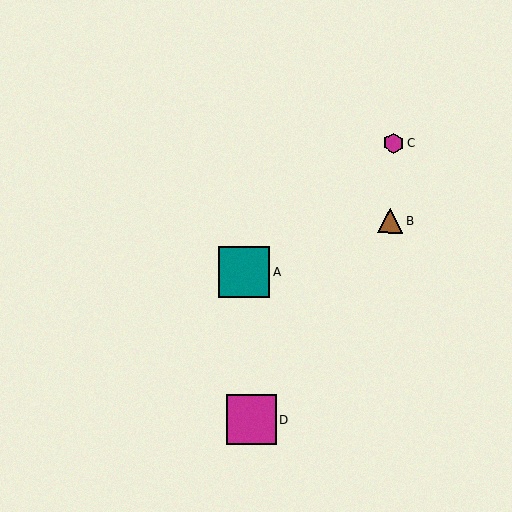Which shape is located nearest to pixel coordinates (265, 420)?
The magenta square (labeled D) at (252, 420) is nearest to that location.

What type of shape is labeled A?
Shape A is a teal square.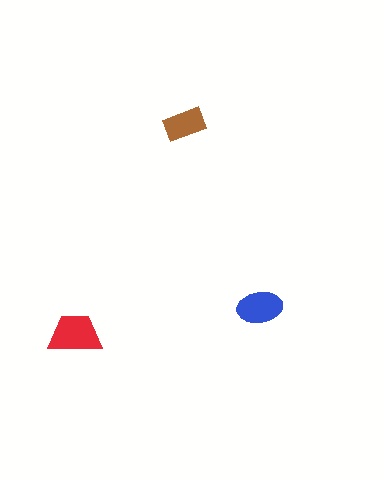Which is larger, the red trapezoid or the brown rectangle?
The red trapezoid.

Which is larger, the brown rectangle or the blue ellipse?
The blue ellipse.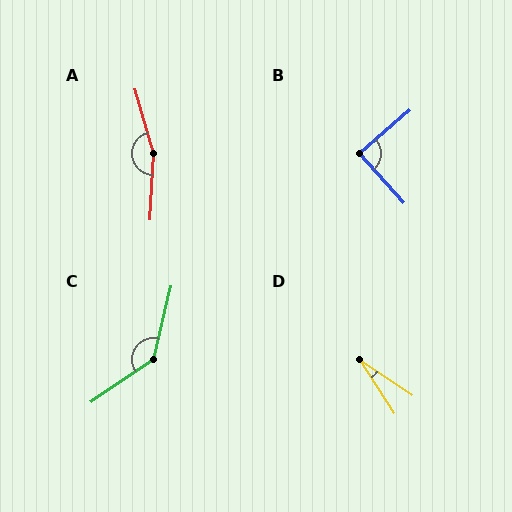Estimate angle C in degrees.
Approximately 138 degrees.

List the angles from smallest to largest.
D (23°), B (89°), C (138°), A (161°).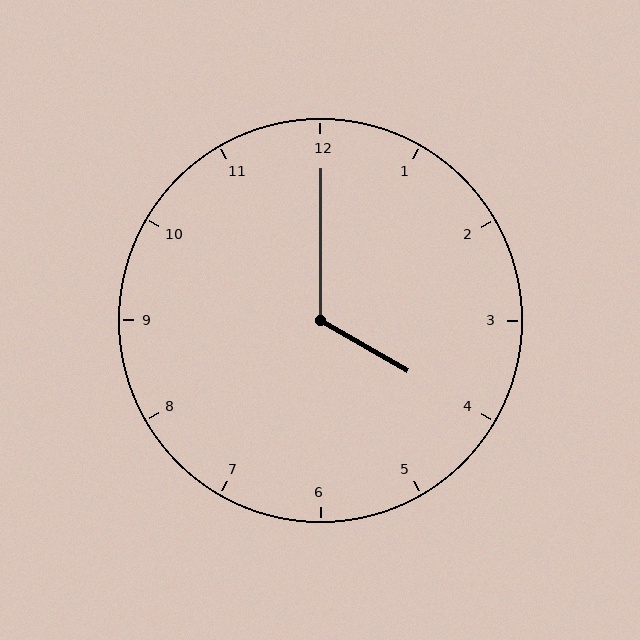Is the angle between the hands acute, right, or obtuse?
It is obtuse.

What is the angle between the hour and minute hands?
Approximately 120 degrees.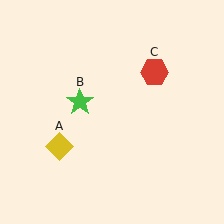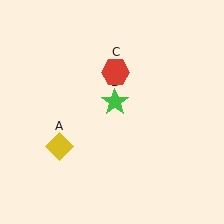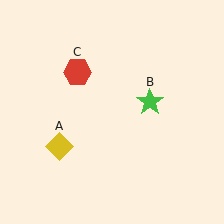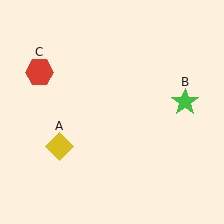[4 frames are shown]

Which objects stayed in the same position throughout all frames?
Yellow diamond (object A) remained stationary.